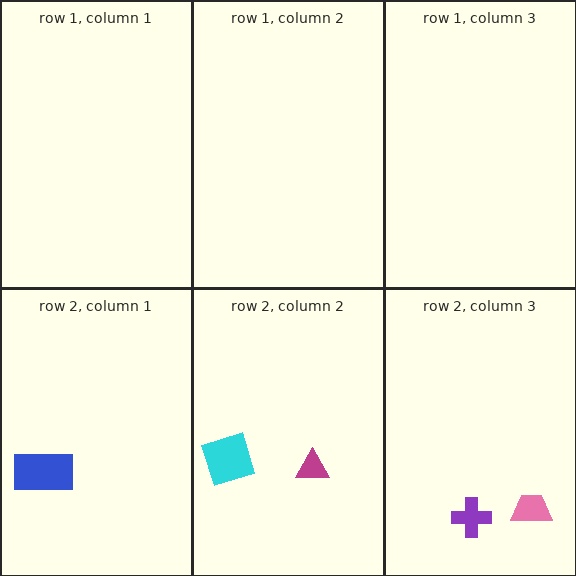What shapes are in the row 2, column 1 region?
The blue rectangle.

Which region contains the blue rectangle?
The row 2, column 1 region.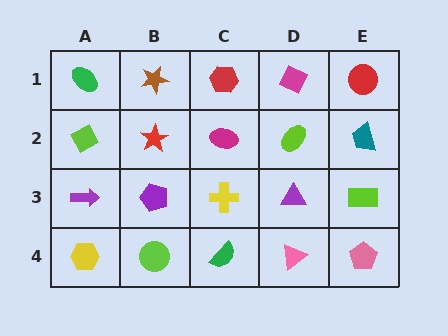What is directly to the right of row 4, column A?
A lime circle.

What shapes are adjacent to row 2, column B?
A brown star (row 1, column B), a purple pentagon (row 3, column B), a lime diamond (row 2, column A), a magenta ellipse (row 2, column C).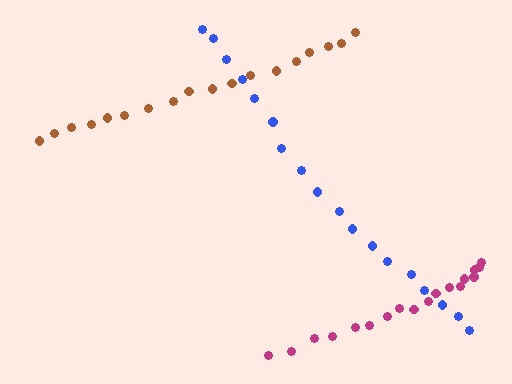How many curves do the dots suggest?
There are 3 distinct paths.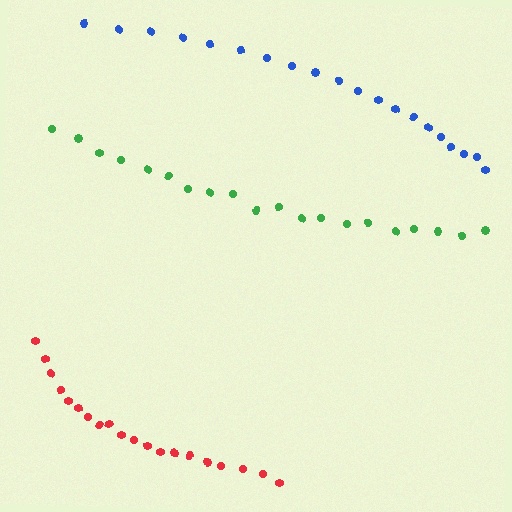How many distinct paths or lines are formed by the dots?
There are 3 distinct paths.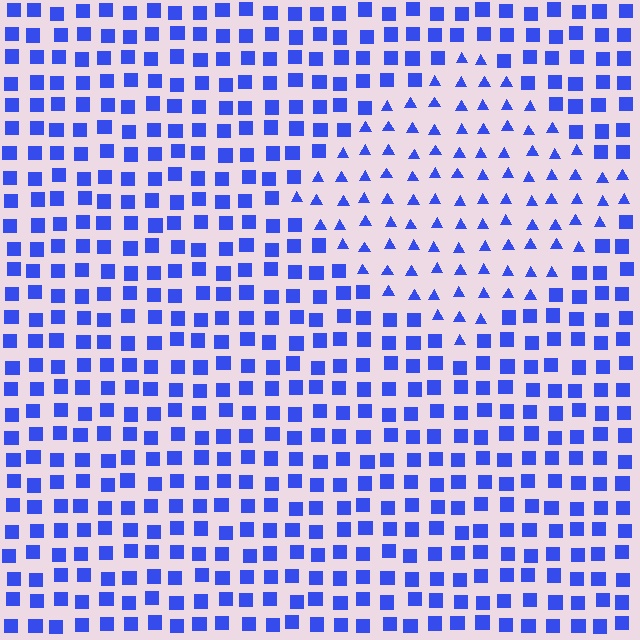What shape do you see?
I see a diamond.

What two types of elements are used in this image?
The image uses triangles inside the diamond region and squares outside it.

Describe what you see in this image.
The image is filled with small blue elements arranged in a uniform grid. A diamond-shaped region contains triangles, while the surrounding area contains squares. The boundary is defined purely by the change in element shape.